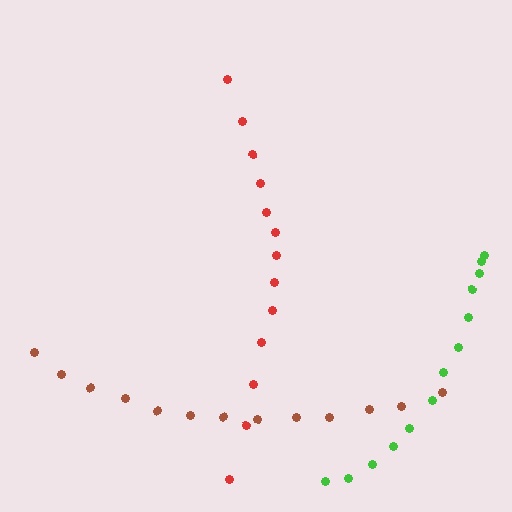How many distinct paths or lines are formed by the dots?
There are 3 distinct paths.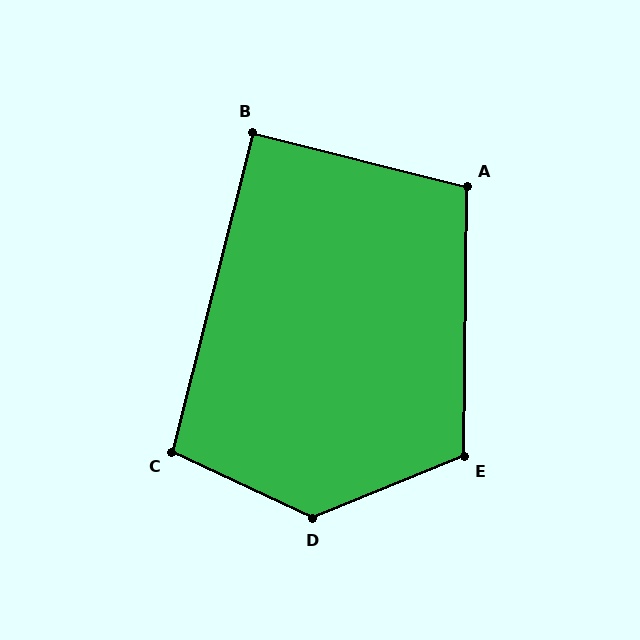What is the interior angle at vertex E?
Approximately 113 degrees (obtuse).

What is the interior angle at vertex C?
Approximately 101 degrees (obtuse).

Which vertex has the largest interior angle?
D, at approximately 133 degrees.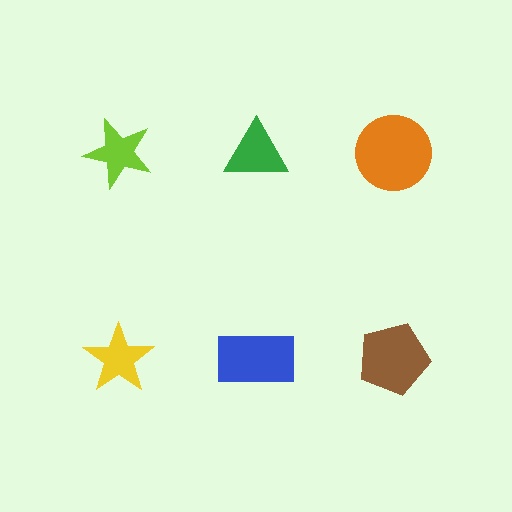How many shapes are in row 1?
3 shapes.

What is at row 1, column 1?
A lime star.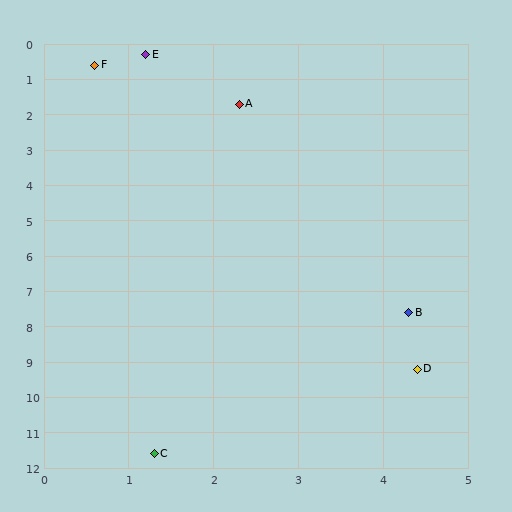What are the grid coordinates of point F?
Point F is at approximately (0.6, 0.6).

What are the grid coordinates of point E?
Point E is at approximately (1.2, 0.3).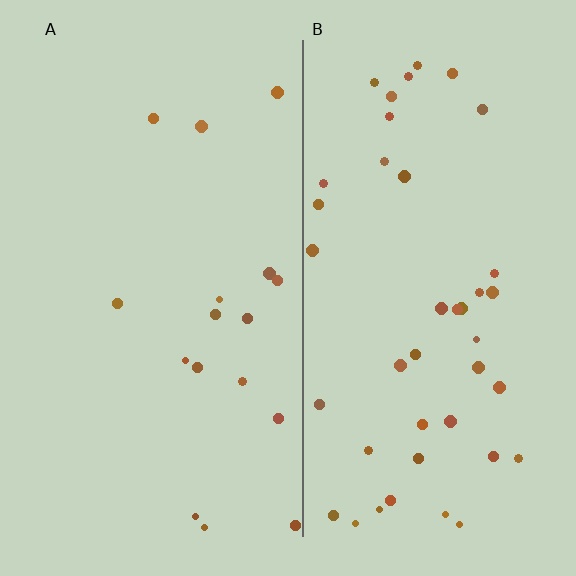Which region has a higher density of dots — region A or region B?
B (the right).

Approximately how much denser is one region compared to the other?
Approximately 2.6× — region B over region A.